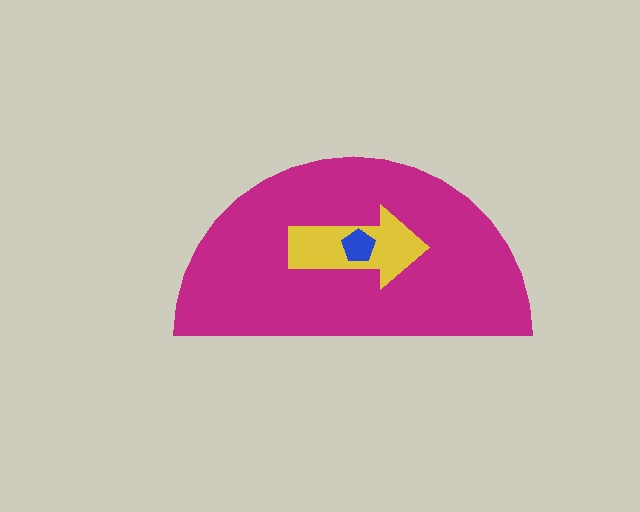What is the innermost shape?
The blue pentagon.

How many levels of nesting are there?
3.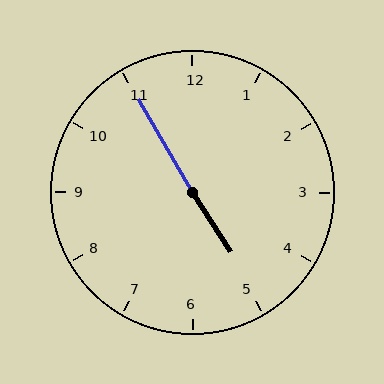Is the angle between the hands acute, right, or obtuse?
It is obtuse.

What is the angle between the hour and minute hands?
Approximately 178 degrees.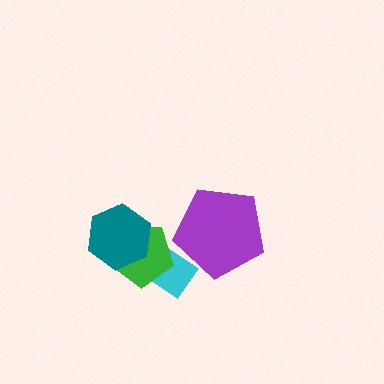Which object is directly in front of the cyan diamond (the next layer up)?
The green pentagon is directly in front of the cyan diamond.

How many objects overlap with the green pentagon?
2 objects overlap with the green pentagon.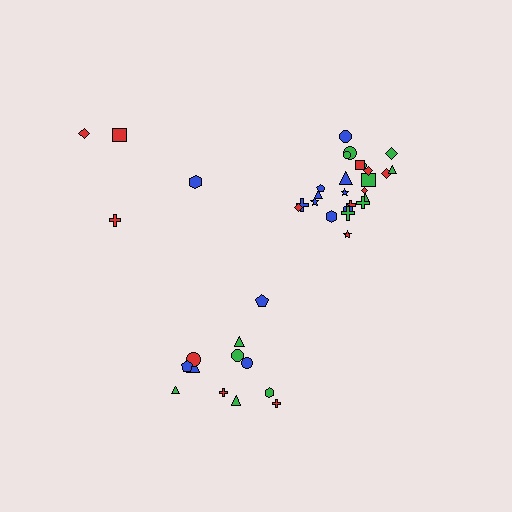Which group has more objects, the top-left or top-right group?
The top-right group.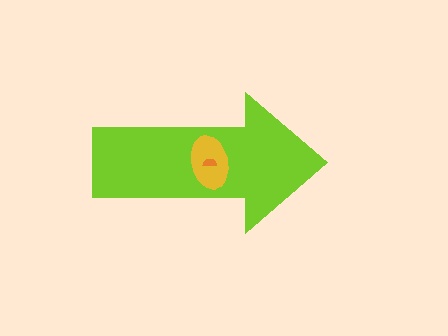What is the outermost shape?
The lime arrow.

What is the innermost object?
The orange semicircle.